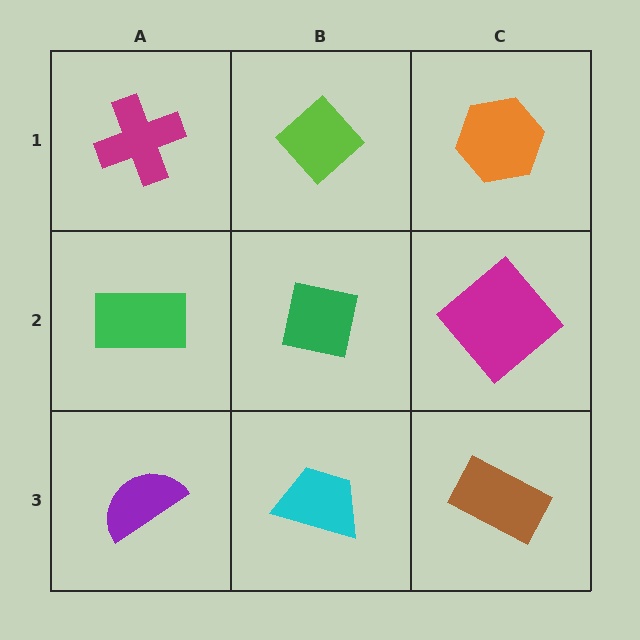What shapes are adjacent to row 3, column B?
A green square (row 2, column B), a purple semicircle (row 3, column A), a brown rectangle (row 3, column C).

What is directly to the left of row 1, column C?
A lime diamond.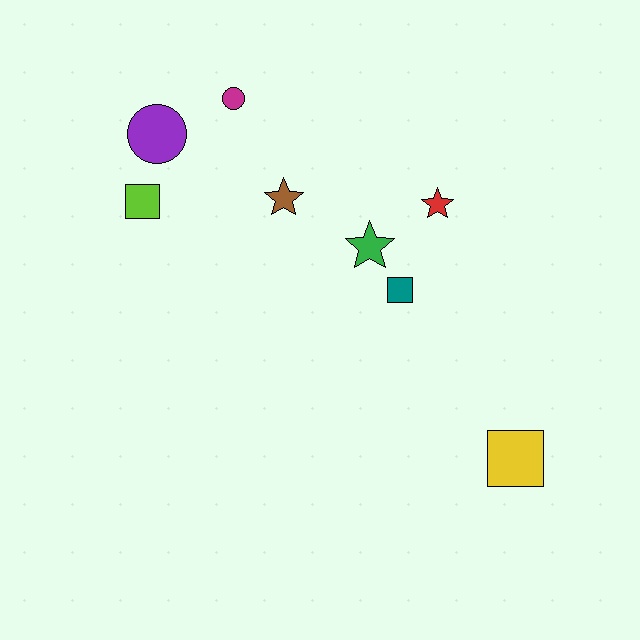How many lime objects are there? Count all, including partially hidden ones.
There is 1 lime object.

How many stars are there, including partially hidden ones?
There are 3 stars.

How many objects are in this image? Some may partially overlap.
There are 8 objects.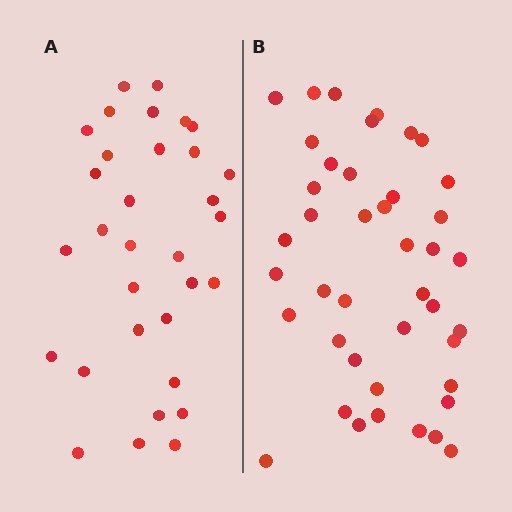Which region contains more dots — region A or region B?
Region B (the right region) has more dots.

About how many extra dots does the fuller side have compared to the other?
Region B has roughly 10 or so more dots than region A.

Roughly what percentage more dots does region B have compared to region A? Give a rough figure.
About 30% more.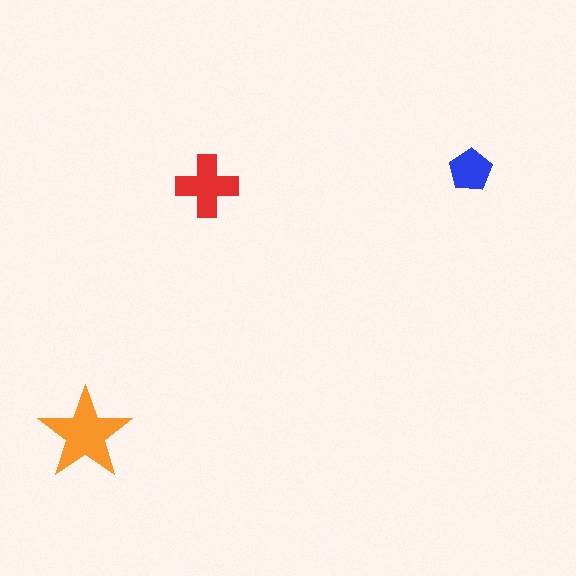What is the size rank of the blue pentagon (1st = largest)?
3rd.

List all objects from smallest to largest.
The blue pentagon, the red cross, the orange star.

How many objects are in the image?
There are 3 objects in the image.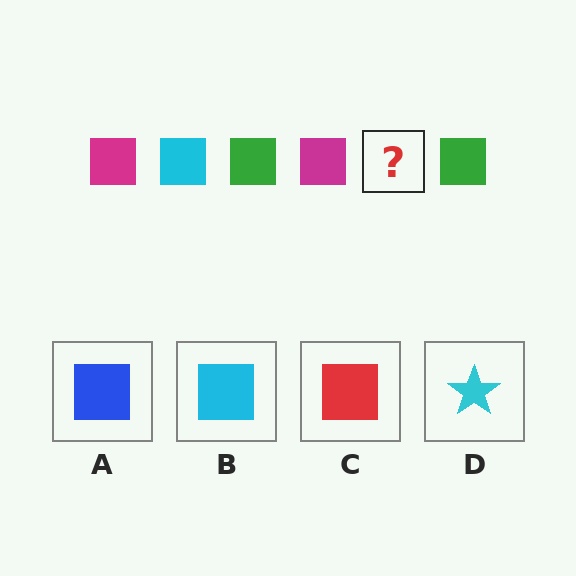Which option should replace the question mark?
Option B.